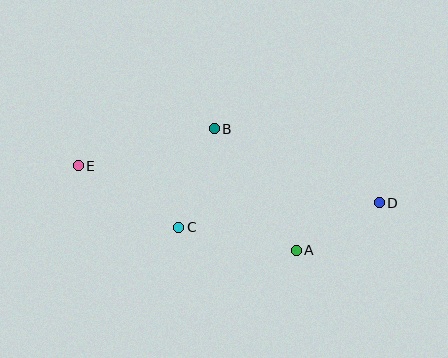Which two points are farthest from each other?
Points D and E are farthest from each other.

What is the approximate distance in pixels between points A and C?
The distance between A and C is approximately 120 pixels.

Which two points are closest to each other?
Points A and D are closest to each other.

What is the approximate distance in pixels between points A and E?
The distance between A and E is approximately 234 pixels.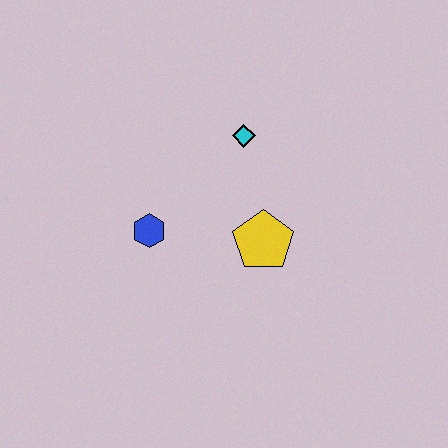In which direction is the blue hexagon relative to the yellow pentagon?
The blue hexagon is to the left of the yellow pentagon.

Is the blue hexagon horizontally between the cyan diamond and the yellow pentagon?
No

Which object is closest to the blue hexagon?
The yellow pentagon is closest to the blue hexagon.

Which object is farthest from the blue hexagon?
The cyan diamond is farthest from the blue hexagon.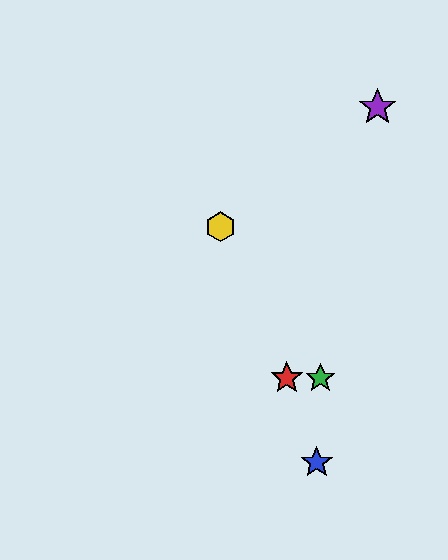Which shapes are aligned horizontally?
The red star, the green star are aligned horizontally.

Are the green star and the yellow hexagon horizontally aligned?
No, the green star is at y≈378 and the yellow hexagon is at y≈227.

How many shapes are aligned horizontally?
2 shapes (the red star, the green star) are aligned horizontally.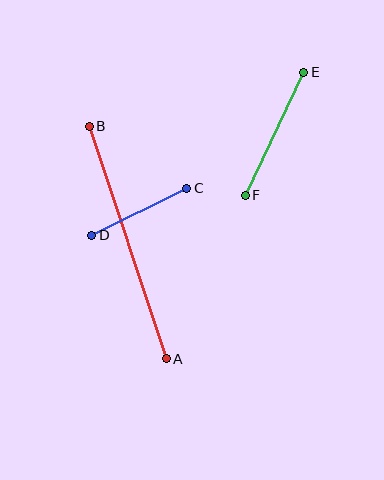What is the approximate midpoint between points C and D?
The midpoint is at approximately (139, 212) pixels.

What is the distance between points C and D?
The distance is approximately 106 pixels.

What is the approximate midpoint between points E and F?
The midpoint is at approximately (275, 134) pixels.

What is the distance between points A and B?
The distance is approximately 245 pixels.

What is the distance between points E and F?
The distance is approximately 136 pixels.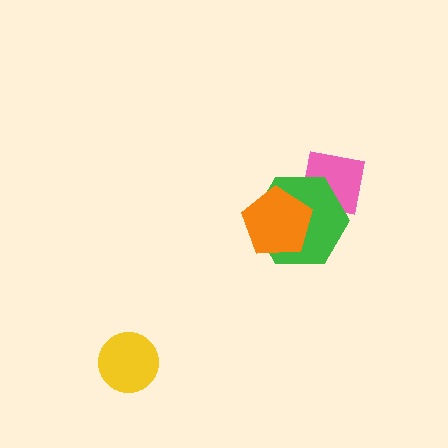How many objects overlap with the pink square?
1 object overlaps with the pink square.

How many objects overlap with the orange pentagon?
1 object overlaps with the orange pentagon.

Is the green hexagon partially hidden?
Yes, it is partially covered by another shape.